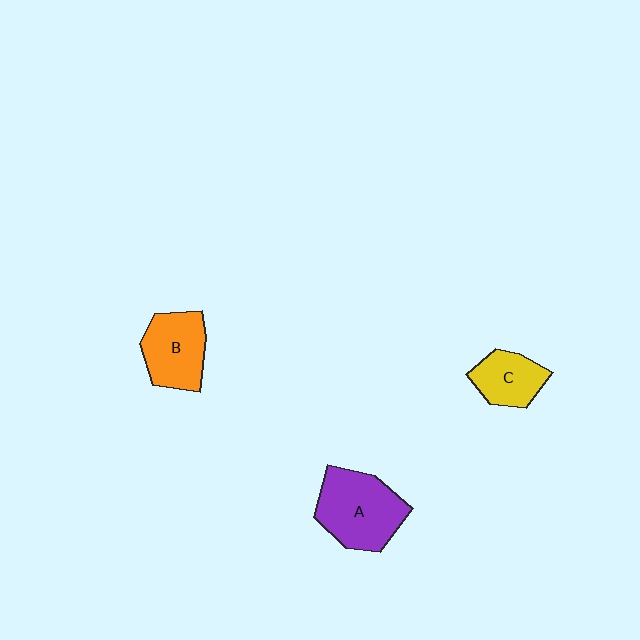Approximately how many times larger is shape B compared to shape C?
Approximately 1.3 times.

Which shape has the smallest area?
Shape C (yellow).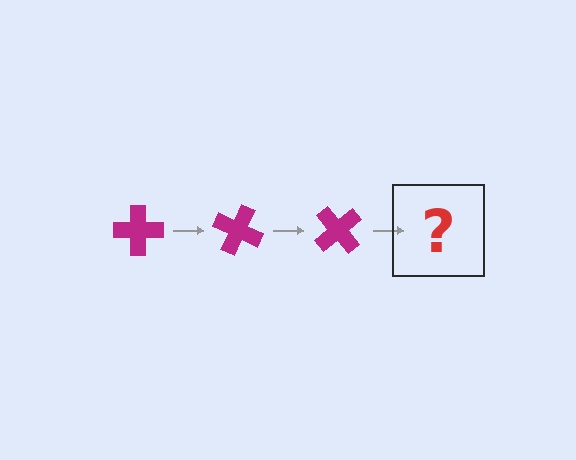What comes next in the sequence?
The next element should be a magenta cross rotated 75 degrees.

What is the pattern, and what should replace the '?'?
The pattern is that the cross rotates 25 degrees each step. The '?' should be a magenta cross rotated 75 degrees.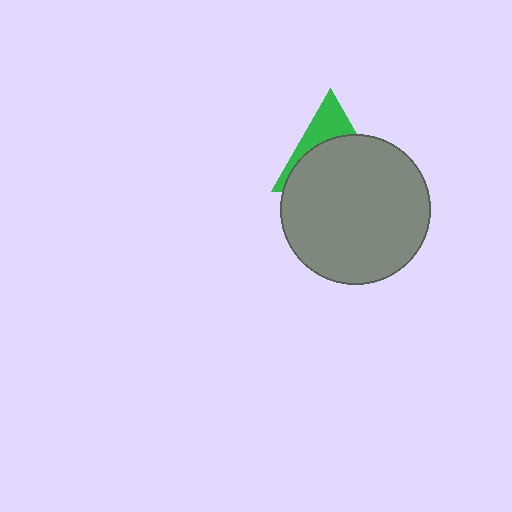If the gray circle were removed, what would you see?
You would see the complete green triangle.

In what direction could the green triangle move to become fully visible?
The green triangle could move up. That would shift it out from behind the gray circle entirely.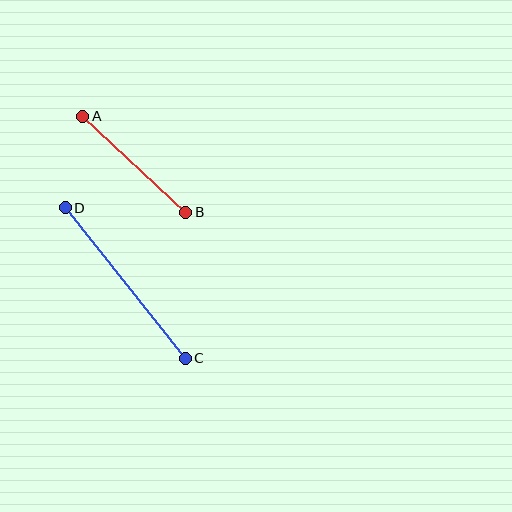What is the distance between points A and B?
The distance is approximately 141 pixels.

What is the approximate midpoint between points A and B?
The midpoint is at approximately (134, 164) pixels.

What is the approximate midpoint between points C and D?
The midpoint is at approximately (125, 283) pixels.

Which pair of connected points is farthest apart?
Points C and D are farthest apart.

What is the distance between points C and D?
The distance is approximately 192 pixels.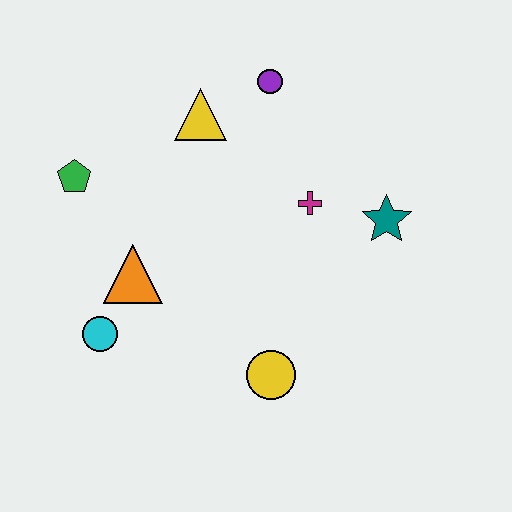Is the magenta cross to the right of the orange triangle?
Yes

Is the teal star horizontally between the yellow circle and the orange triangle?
No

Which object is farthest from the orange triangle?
The teal star is farthest from the orange triangle.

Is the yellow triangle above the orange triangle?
Yes